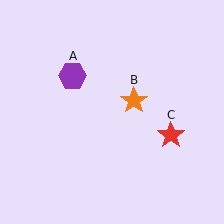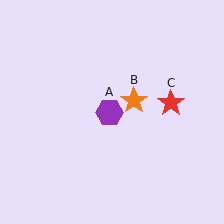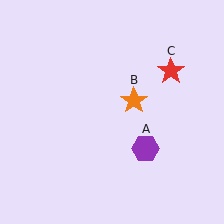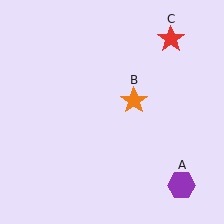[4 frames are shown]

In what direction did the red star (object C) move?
The red star (object C) moved up.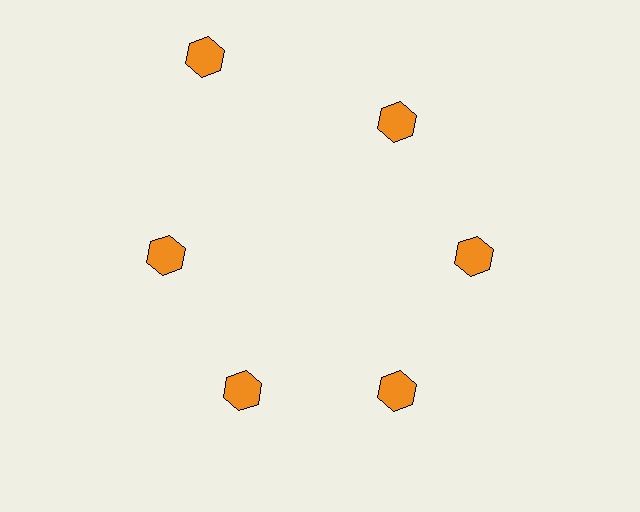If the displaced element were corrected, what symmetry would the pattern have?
It would have 6-fold rotational symmetry — the pattern would map onto itself every 60 degrees.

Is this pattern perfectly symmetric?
No. The 6 orange hexagons are arranged in a ring, but one element near the 11 o'clock position is pushed outward from the center, breaking the 6-fold rotational symmetry.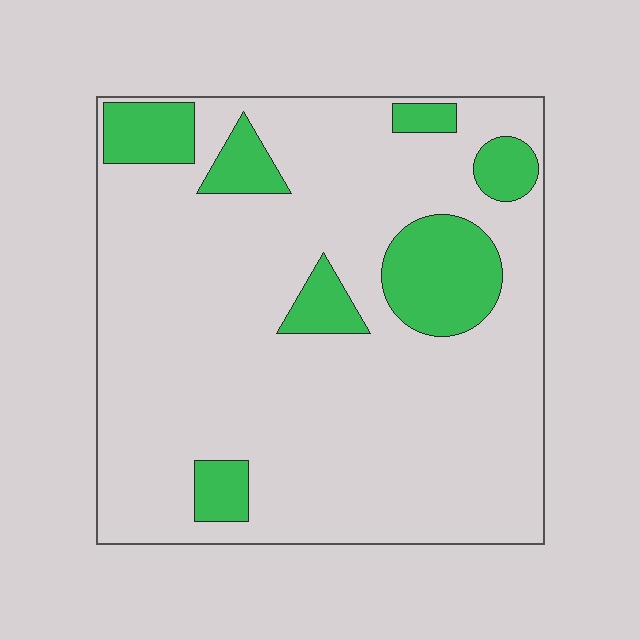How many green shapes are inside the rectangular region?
7.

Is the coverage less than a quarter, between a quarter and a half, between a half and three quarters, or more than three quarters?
Less than a quarter.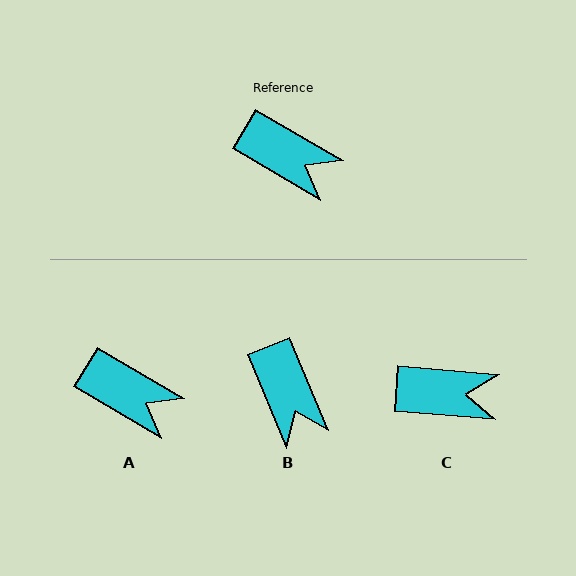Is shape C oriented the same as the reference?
No, it is off by about 26 degrees.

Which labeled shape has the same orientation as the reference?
A.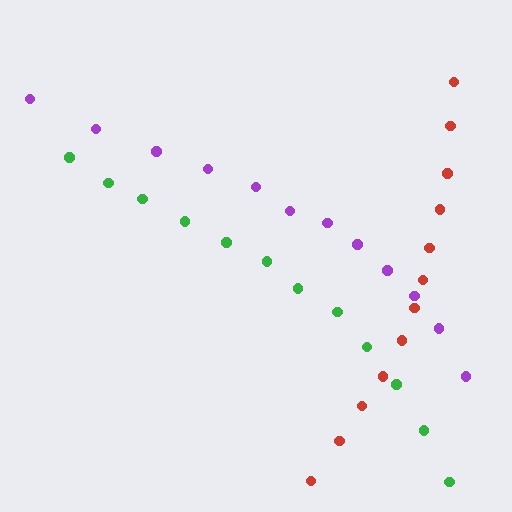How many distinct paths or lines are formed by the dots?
There are 3 distinct paths.